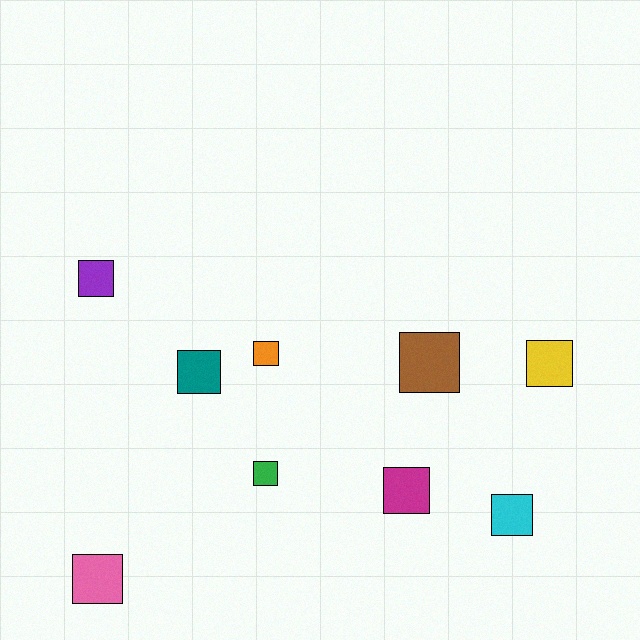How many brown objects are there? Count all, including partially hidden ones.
There is 1 brown object.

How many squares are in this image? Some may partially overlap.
There are 9 squares.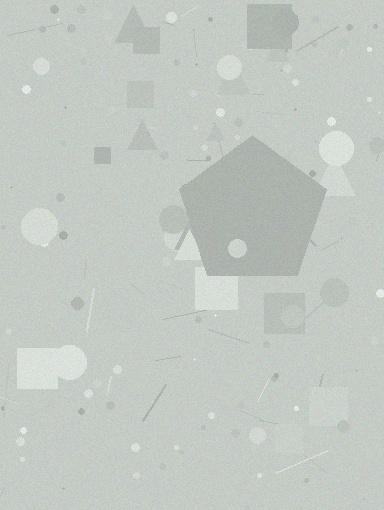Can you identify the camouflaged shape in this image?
The camouflaged shape is a pentagon.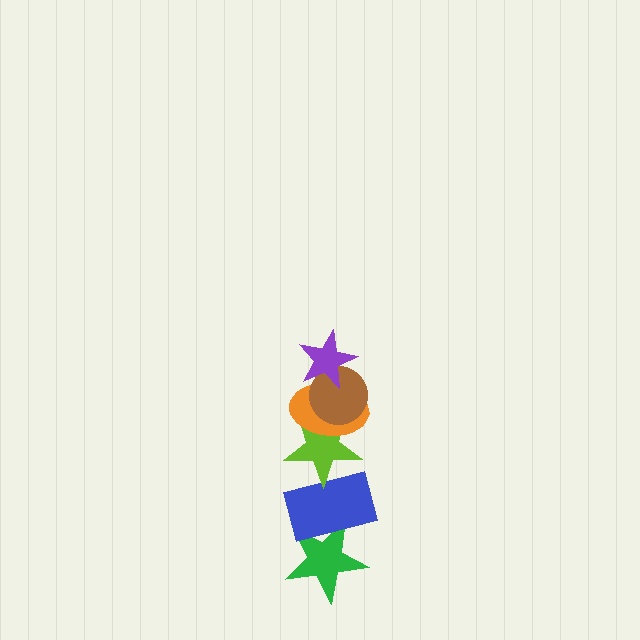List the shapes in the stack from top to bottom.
From top to bottom: the purple star, the brown circle, the orange ellipse, the lime star, the blue rectangle, the green star.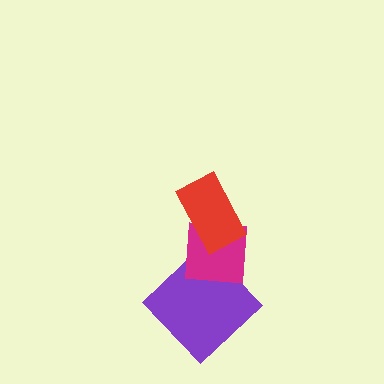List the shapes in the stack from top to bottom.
From top to bottom: the red rectangle, the magenta square, the purple diamond.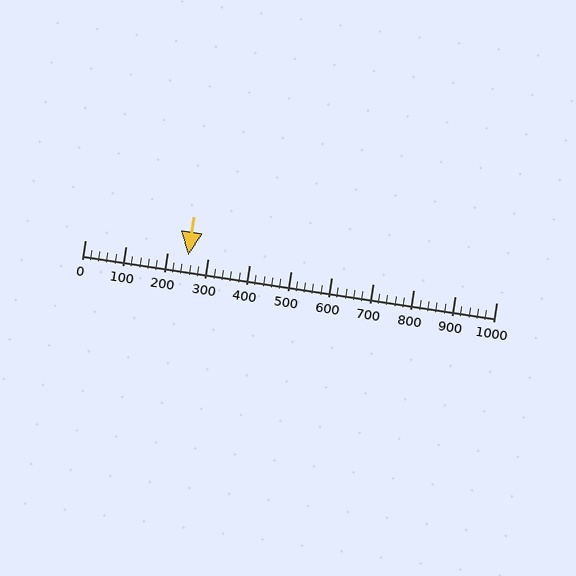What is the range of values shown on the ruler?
The ruler shows values from 0 to 1000.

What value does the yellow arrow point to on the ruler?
The yellow arrow points to approximately 252.